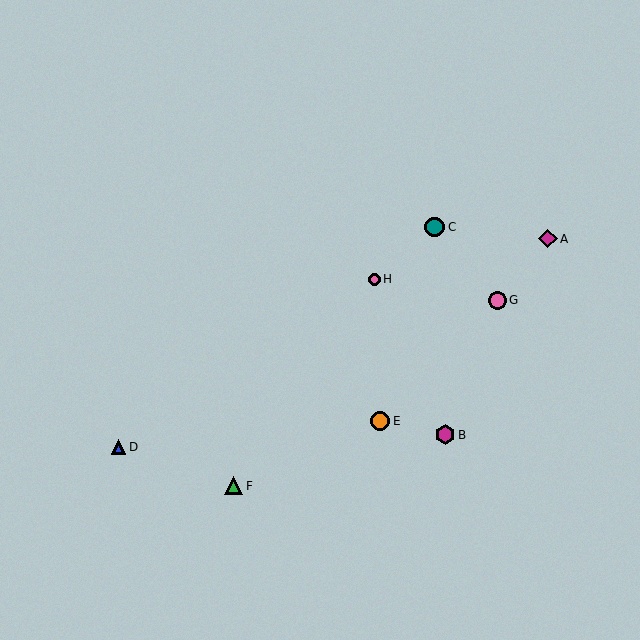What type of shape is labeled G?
Shape G is a pink circle.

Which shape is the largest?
The magenta hexagon (labeled B) is the largest.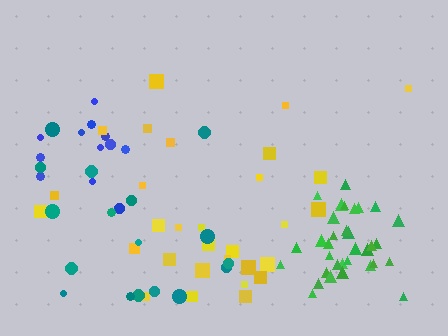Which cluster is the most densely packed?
Green.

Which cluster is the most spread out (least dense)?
Teal.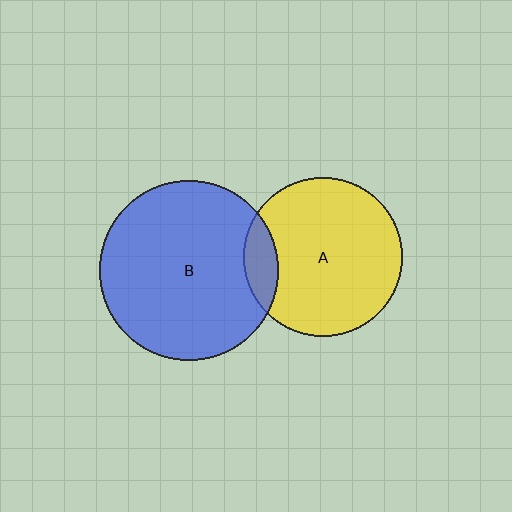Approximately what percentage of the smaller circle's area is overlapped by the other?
Approximately 10%.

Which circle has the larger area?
Circle B (blue).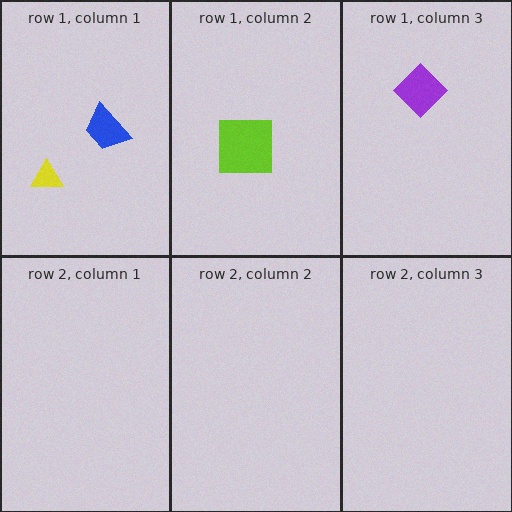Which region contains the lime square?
The row 1, column 2 region.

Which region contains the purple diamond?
The row 1, column 3 region.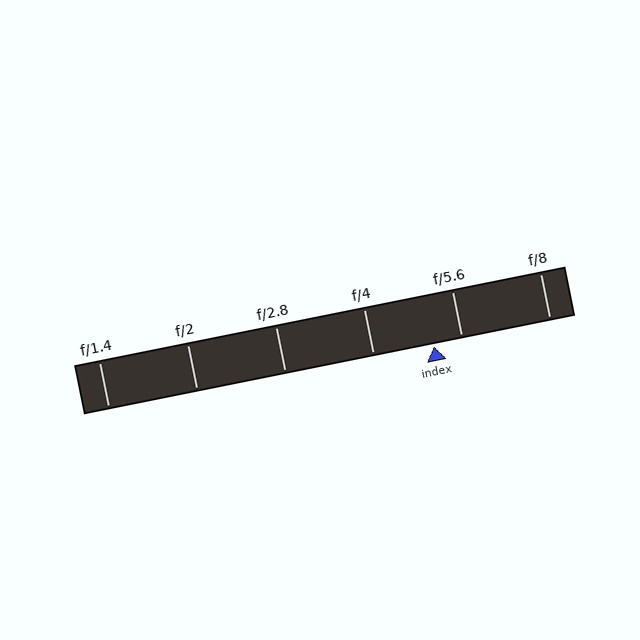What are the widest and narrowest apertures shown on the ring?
The widest aperture shown is f/1.4 and the narrowest is f/8.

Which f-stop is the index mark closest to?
The index mark is closest to f/5.6.